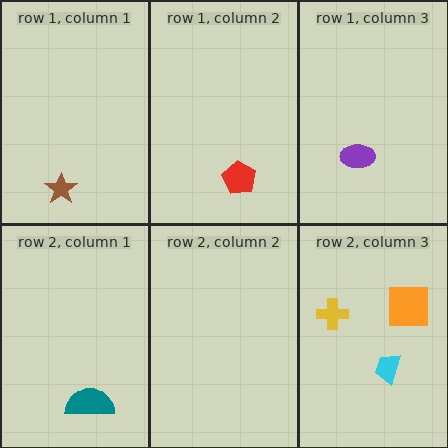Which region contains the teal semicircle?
The row 2, column 1 region.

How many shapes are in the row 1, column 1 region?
1.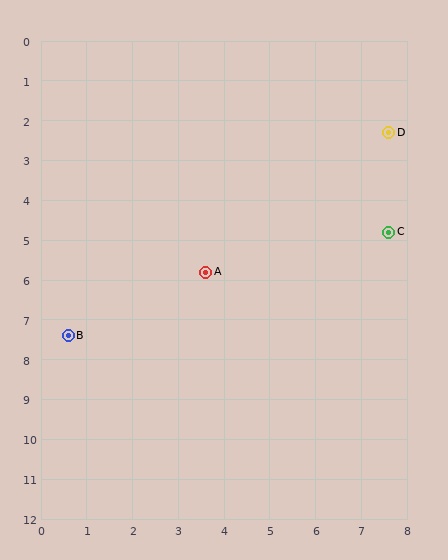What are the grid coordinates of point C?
Point C is at approximately (7.6, 4.8).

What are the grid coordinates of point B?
Point B is at approximately (0.6, 7.4).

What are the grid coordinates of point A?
Point A is at approximately (3.6, 5.8).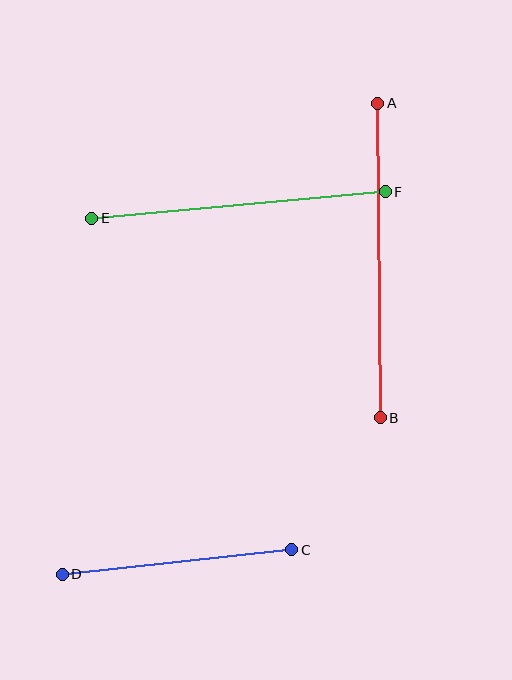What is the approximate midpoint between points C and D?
The midpoint is at approximately (177, 562) pixels.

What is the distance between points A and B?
The distance is approximately 315 pixels.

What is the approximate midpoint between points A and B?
The midpoint is at approximately (379, 260) pixels.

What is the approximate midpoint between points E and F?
The midpoint is at approximately (238, 205) pixels.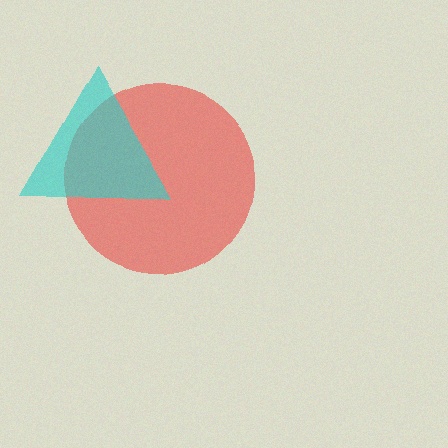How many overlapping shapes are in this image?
There are 2 overlapping shapes in the image.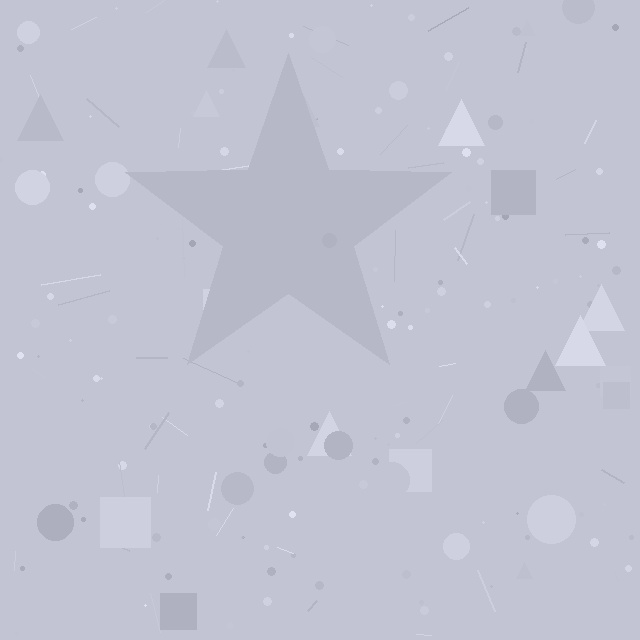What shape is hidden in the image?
A star is hidden in the image.